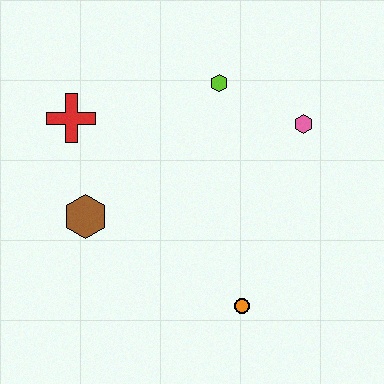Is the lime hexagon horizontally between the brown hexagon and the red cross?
No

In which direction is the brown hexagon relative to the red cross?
The brown hexagon is below the red cross.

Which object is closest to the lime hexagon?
The pink hexagon is closest to the lime hexagon.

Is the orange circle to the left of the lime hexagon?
No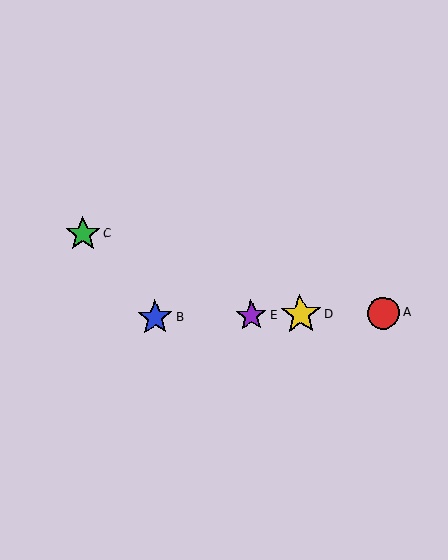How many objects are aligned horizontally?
4 objects (A, B, D, E) are aligned horizontally.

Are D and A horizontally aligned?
Yes, both are at y≈315.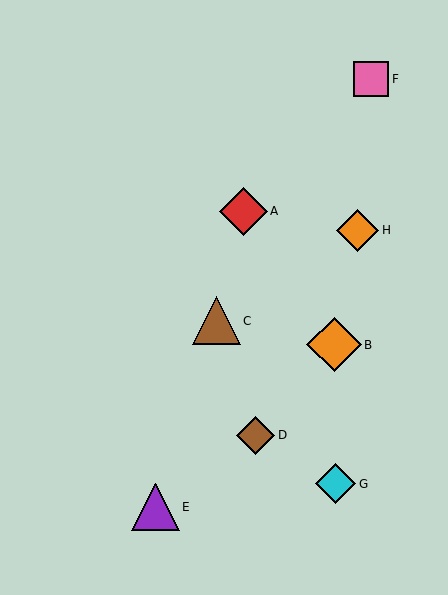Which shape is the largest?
The orange diamond (labeled B) is the largest.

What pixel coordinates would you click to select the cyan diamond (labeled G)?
Click at (335, 484) to select the cyan diamond G.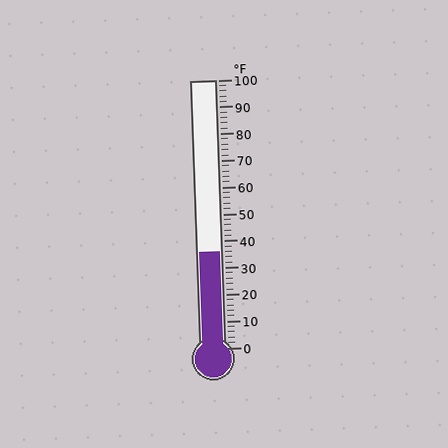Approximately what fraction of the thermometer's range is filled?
The thermometer is filled to approximately 35% of its range.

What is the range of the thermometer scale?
The thermometer scale ranges from 0°F to 100°F.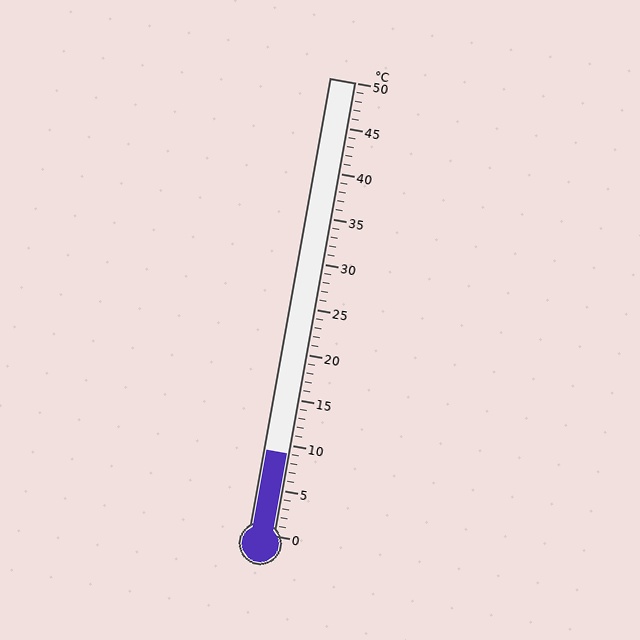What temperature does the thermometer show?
The thermometer shows approximately 9°C.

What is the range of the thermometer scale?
The thermometer scale ranges from 0°C to 50°C.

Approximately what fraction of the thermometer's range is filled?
The thermometer is filled to approximately 20% of its range.